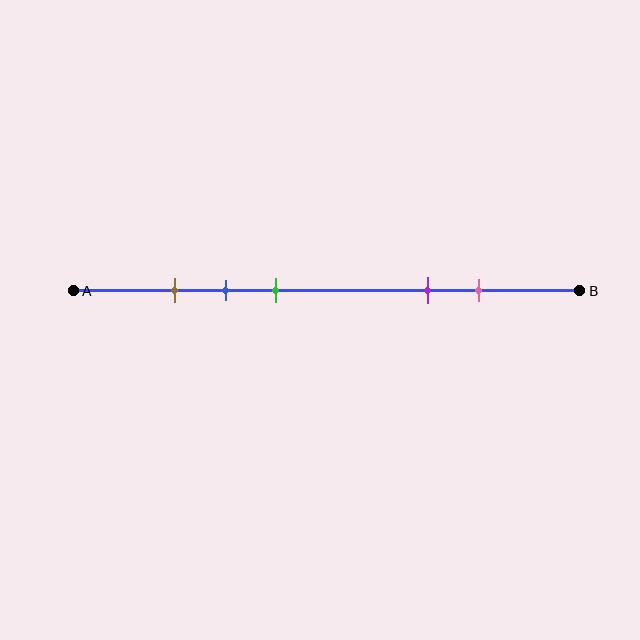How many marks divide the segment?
There are 5 marks dividing the segment.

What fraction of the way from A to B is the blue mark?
The blue mark is approximately 30% (0.3) of the way from A to B.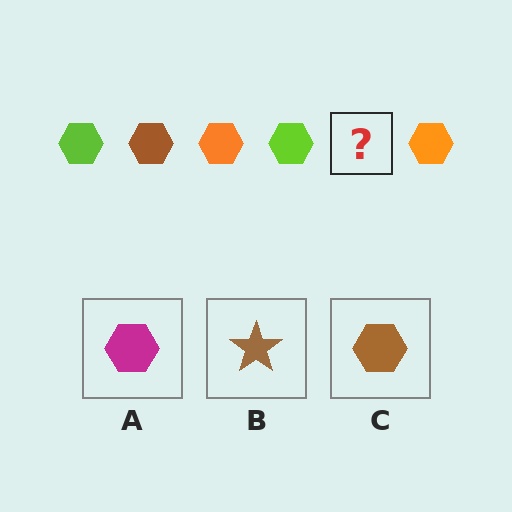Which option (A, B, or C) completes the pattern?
C.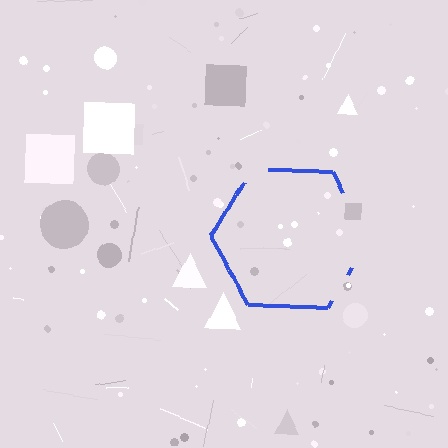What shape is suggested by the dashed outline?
The dashed outline suggests a hexagon.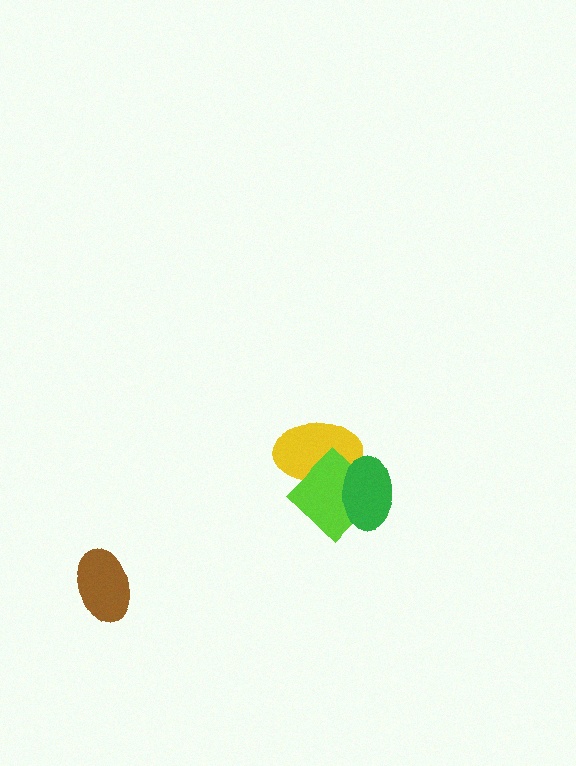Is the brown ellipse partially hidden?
No, no other shape covers it.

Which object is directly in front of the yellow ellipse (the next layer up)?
The lime diamond is directly in front of the yellow ellipse.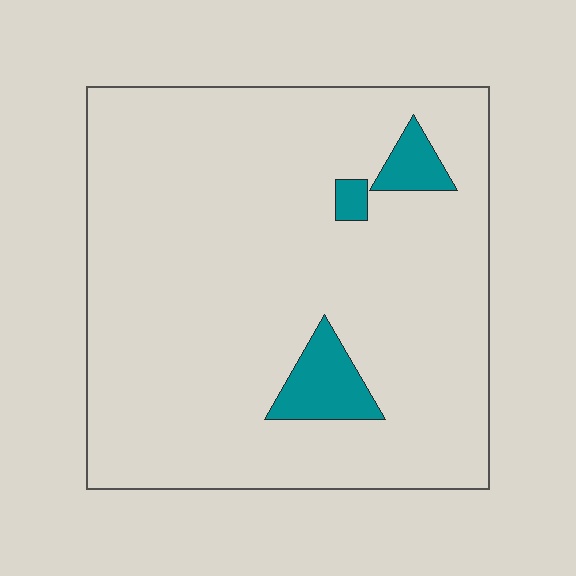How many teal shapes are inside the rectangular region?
3.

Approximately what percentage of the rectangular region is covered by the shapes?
Approximately 5%.